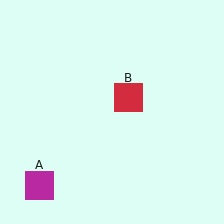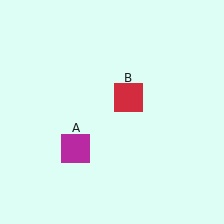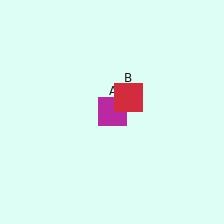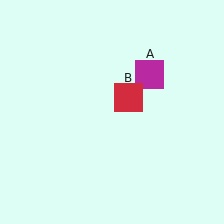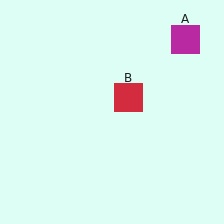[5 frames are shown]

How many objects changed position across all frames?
1 object changed position: magenta square (object A).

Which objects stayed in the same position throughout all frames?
Red square (object B) remained stationary.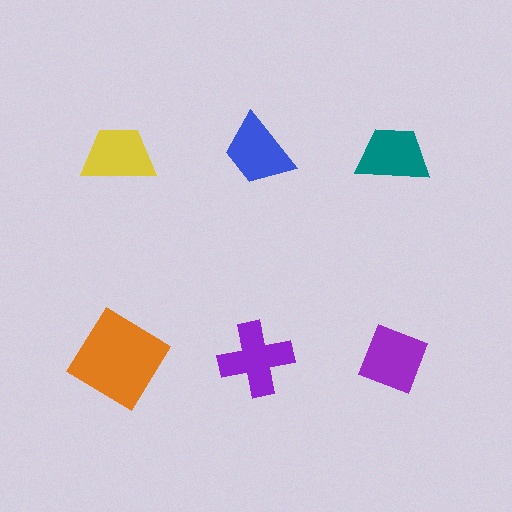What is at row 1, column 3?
A teal trapezoid.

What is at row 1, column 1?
A yellow trapezoid.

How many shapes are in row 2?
3 shapes.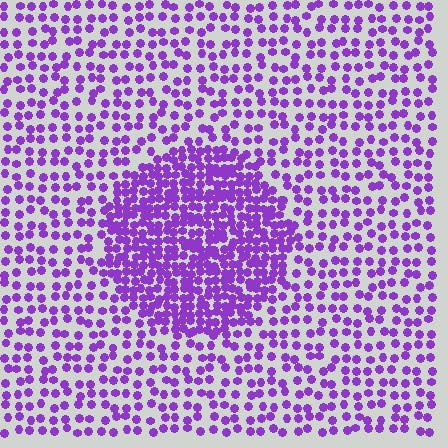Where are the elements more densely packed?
The elements are more densely packed inside the circle boundary.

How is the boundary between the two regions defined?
The boundary is defined by a change in element density (approximately 2.2x ratio). All elements are the same color, size, and shape.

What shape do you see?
I see a circle.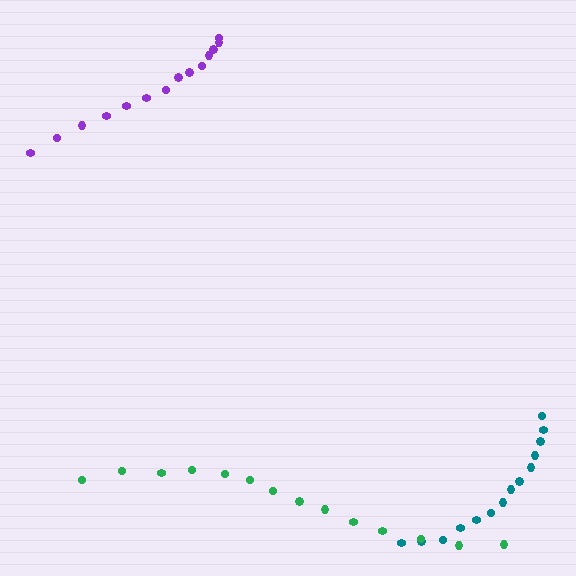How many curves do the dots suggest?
There are 3 distinct paths.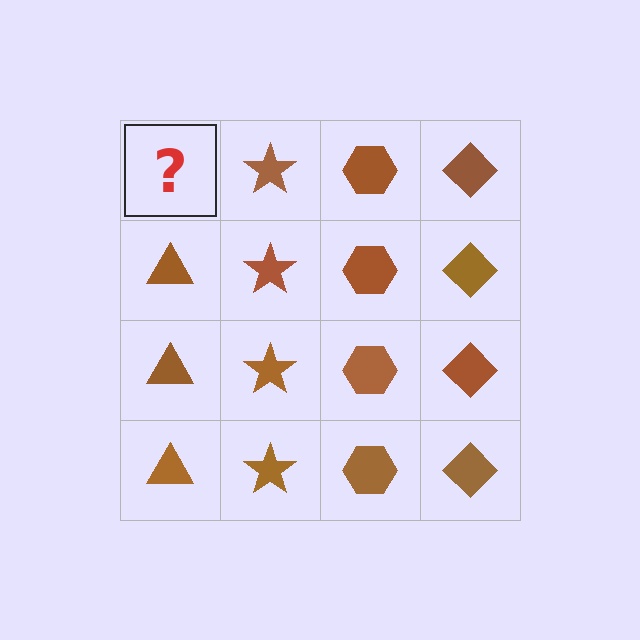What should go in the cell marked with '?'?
The missing cell should contain a brown triangle.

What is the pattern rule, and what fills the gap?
The rule is that each column has a consistent shape. The gap should be filled with a brown triangle.